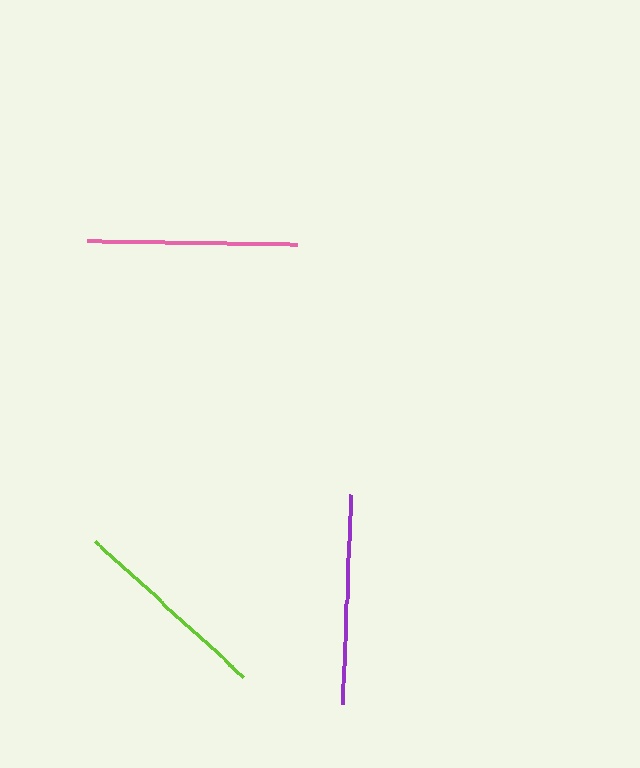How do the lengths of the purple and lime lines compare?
The purple and lime lines are approximately the same length.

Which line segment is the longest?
The purple line is the longest at approximately 211 pixels.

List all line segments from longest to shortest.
From longest to shortest: purple, pink, lime.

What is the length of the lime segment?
The lime segment is approximately 201 pixels long.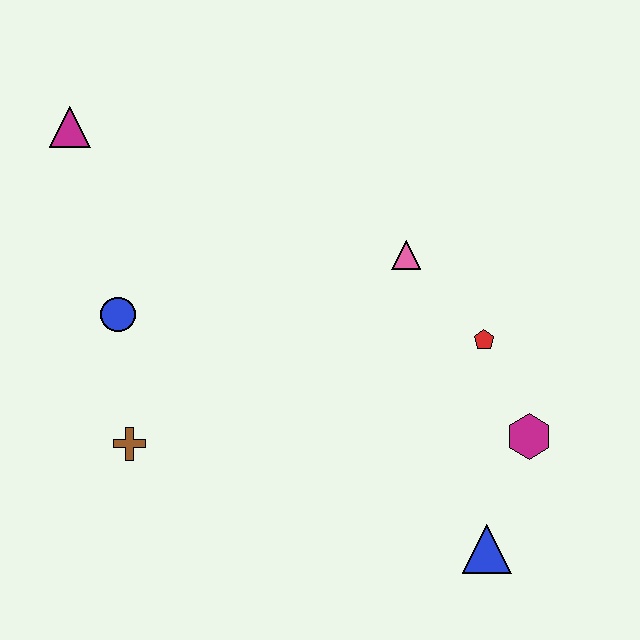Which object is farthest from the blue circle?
The blue triangle is farthest from the blue circle.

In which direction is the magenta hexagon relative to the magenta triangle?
The magenta hexagon is to the right of the magenta triangle.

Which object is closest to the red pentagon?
The magenta hexagon is closest to the red pentagon.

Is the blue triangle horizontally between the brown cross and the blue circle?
No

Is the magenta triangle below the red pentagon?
No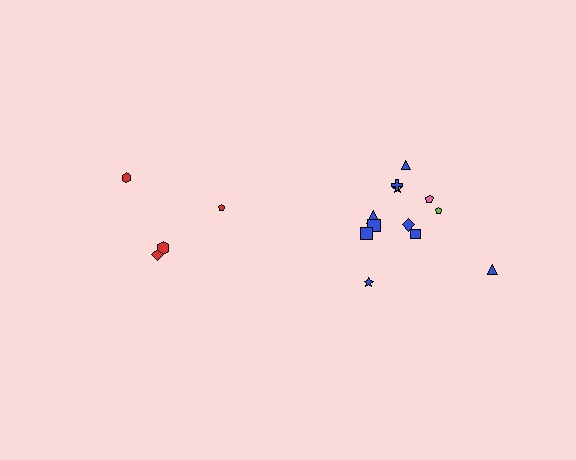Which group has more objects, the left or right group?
The right group.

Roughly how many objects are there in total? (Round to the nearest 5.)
Roughly 15 objects in total.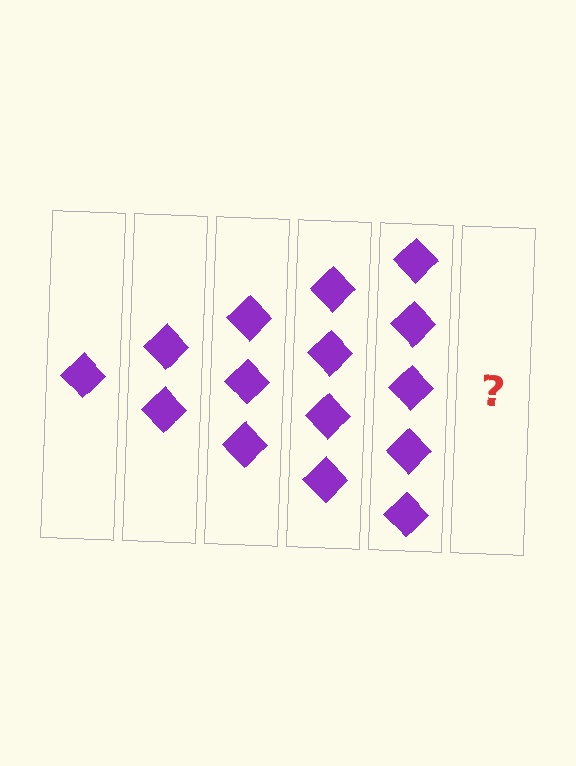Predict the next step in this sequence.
The next step is 6 diamonds.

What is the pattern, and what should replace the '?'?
The pattern is that each step adds one more diamond. The '?' should be 6 diamonds.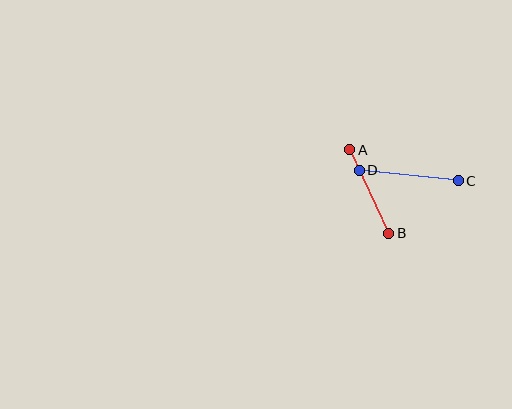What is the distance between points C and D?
The distance is approximately 100 pixels.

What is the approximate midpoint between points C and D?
The midpoint is at approximately (409, 176) pixels.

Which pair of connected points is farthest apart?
Points C and D are farthest apart.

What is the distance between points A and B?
The distance is approximately 92 pixels.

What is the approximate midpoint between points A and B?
The midpoint is at approximately (369, 191) pixels.